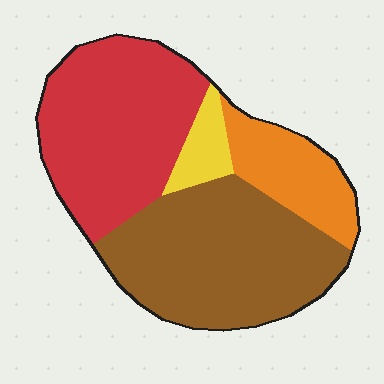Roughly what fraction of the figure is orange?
Orange covers roughly 15% of the figure.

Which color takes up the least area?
Yellow, at roughly 5%.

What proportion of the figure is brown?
Brown takes up about two fifths (2/5) of the figure.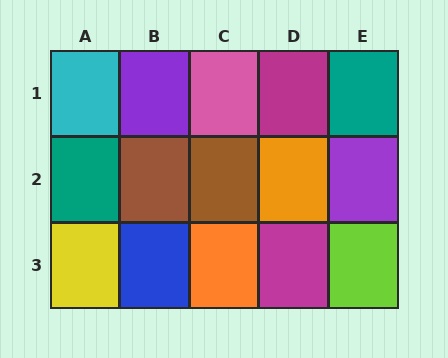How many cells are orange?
2 cells are orange.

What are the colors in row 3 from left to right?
Yellow, blue, orange, magenta, lime.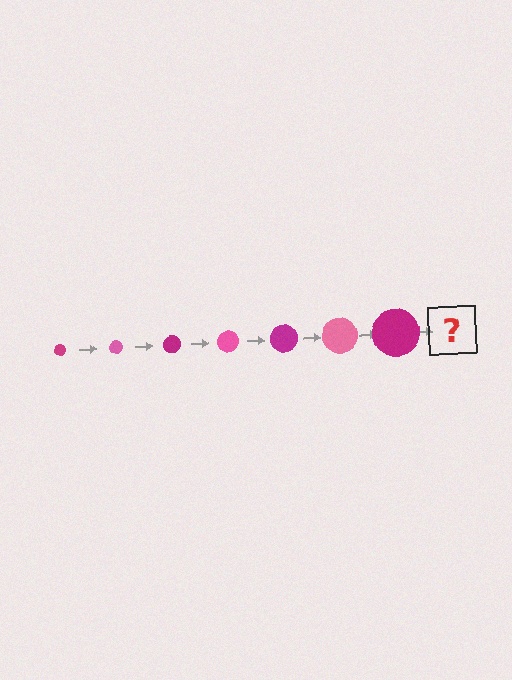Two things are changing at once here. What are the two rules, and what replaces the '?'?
The two rules are that the circle grows larger each step and the color cycles through magenta and pink. The '?' should be a pink circle, larger than the previous one.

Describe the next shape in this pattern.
It should be a pink circle, larger than the previous one.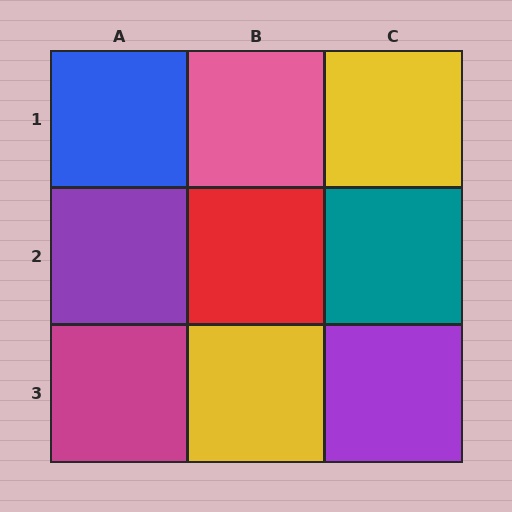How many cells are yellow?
2 cells are yellow.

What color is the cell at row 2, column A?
Purple.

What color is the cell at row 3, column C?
Purple.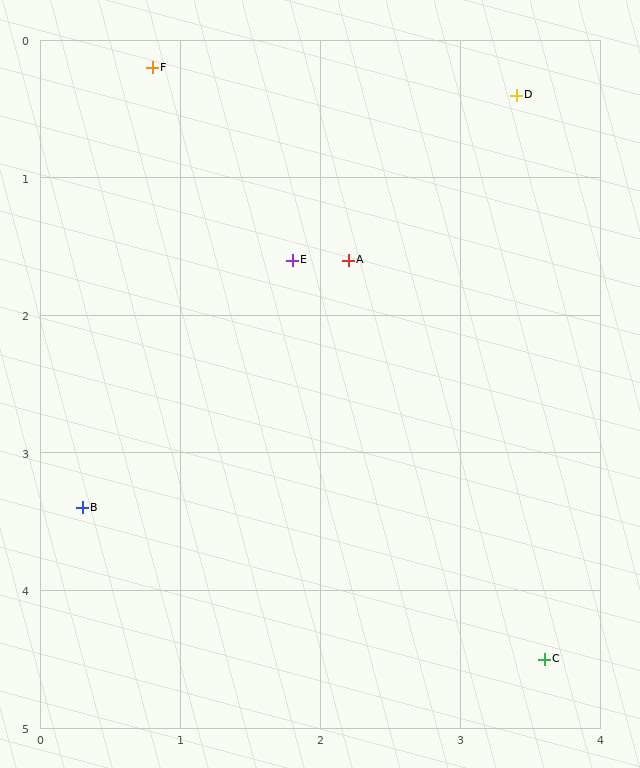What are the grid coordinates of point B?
Point B is at approximately (0.3, 3.4).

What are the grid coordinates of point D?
Point D is at approximately (3.4, 0.4).